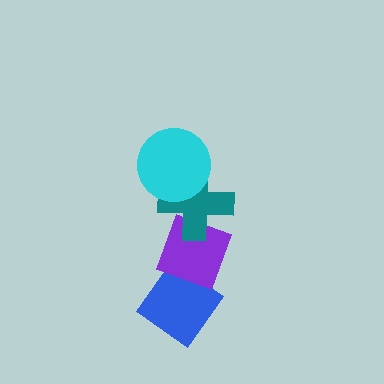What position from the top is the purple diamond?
The purple diamond is 3rd from the top.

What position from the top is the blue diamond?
The blue diamond is 4th from the top.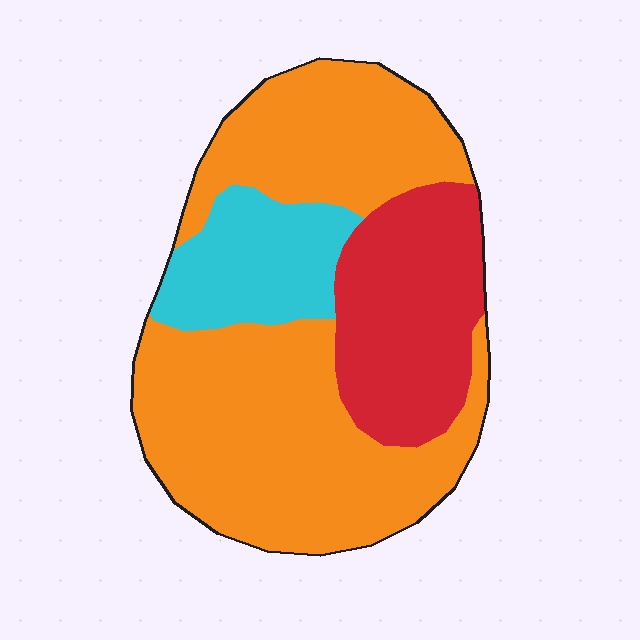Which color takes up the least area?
Cyan, at roughly 15%.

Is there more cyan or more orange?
Orange.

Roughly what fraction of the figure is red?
Red covers roughly 25% of the figure.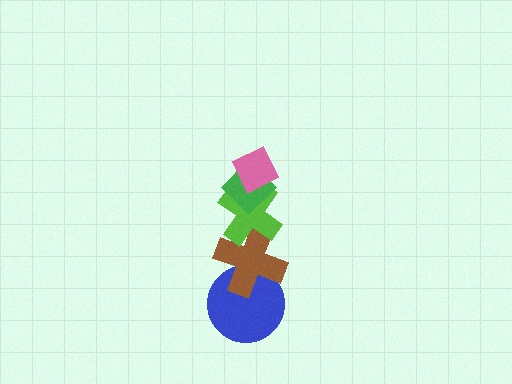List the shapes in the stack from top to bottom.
From top to bottom: the pink diamond, the green diamond, the lime cross, the brown cross, the blue circle.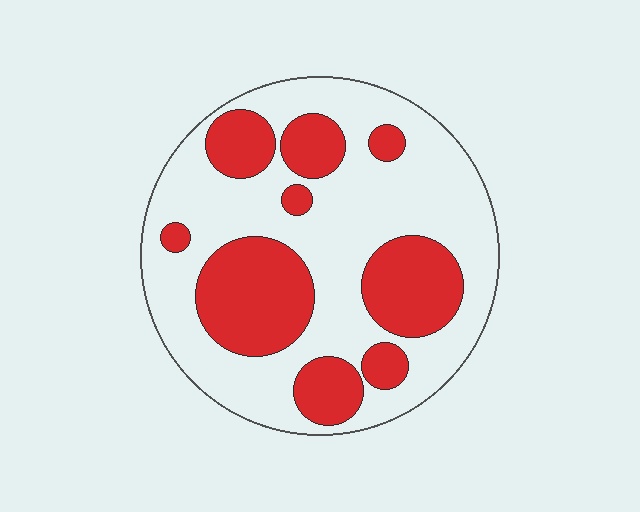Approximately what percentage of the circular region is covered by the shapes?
Approximately 35%.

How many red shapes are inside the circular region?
9.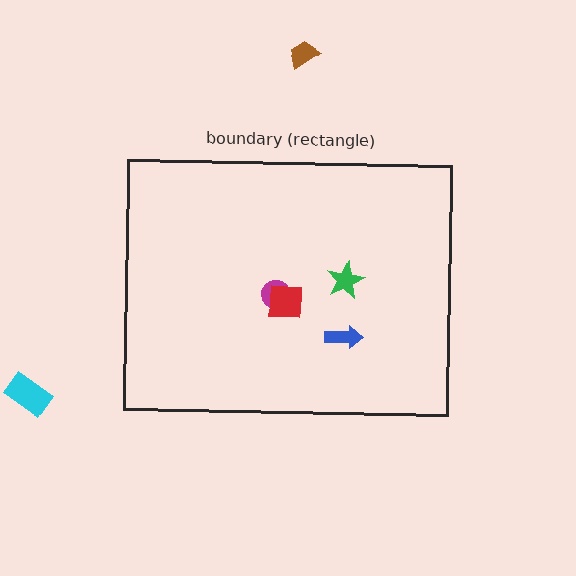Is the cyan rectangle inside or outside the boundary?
Outside.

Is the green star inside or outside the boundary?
Inside.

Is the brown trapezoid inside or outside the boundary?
Outside.